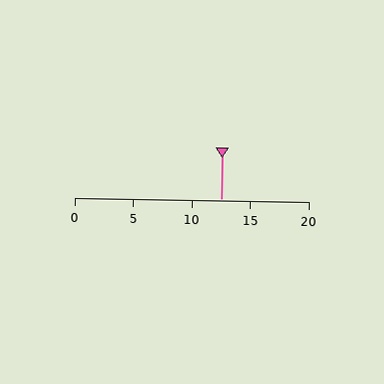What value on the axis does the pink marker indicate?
The marker indicates approximately 12.5.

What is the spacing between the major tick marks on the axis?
The major ticks are spaced 5 apart.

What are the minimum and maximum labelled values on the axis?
The axis runs from 0 to 20.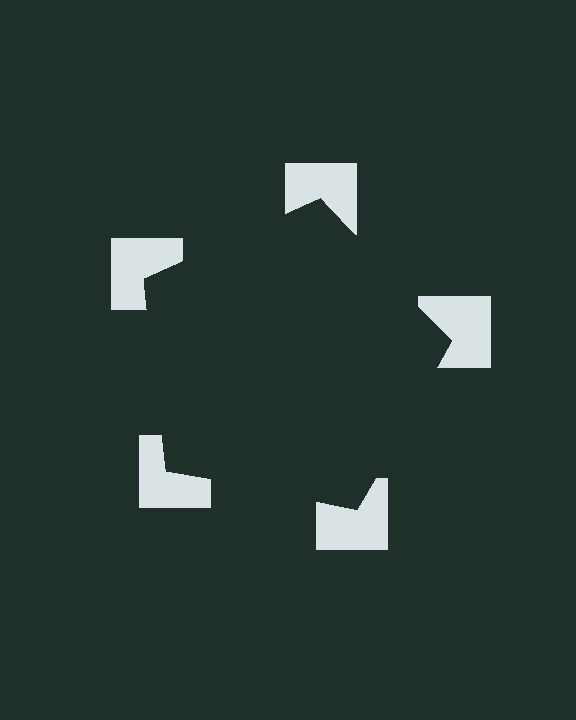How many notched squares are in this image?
There are 5 — one at each vertex of the illusory pentagon.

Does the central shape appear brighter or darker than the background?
It typically appears slightly darker than the background, even though no actual brightness change is drawn.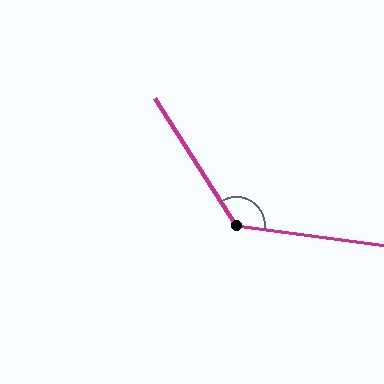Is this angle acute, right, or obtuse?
It is obtuse.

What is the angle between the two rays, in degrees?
Approximately 130 degrees.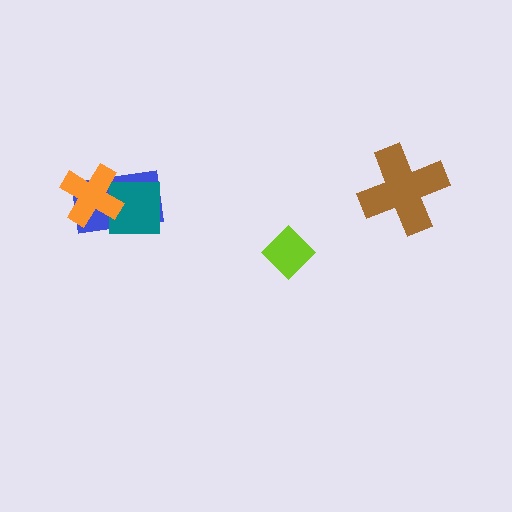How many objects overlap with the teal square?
2 objects overlap with the teal square.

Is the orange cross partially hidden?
No, no other shape covers it.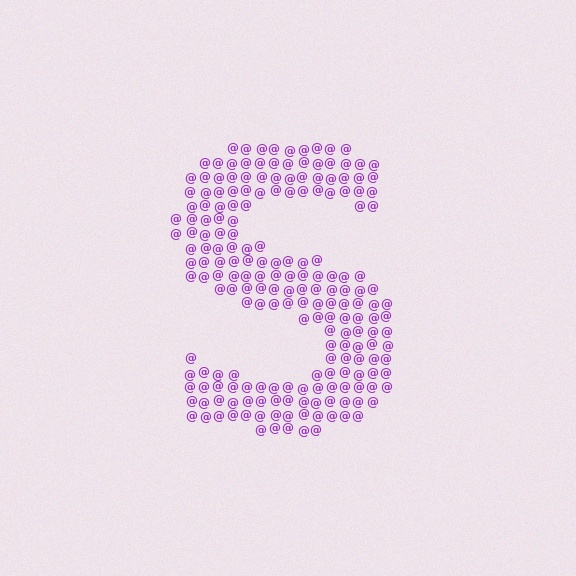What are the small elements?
The small elements are at signs.